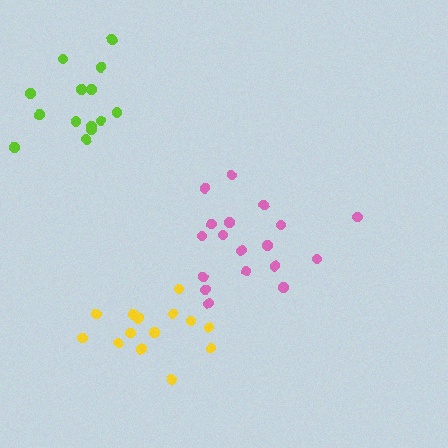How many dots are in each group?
Group 1: 18 dots, Group 2: 14 dots, Group 3: 14 dots (46 total).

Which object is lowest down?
The yellow cluster is bottommost.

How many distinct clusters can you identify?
There are 3 distinct clusters.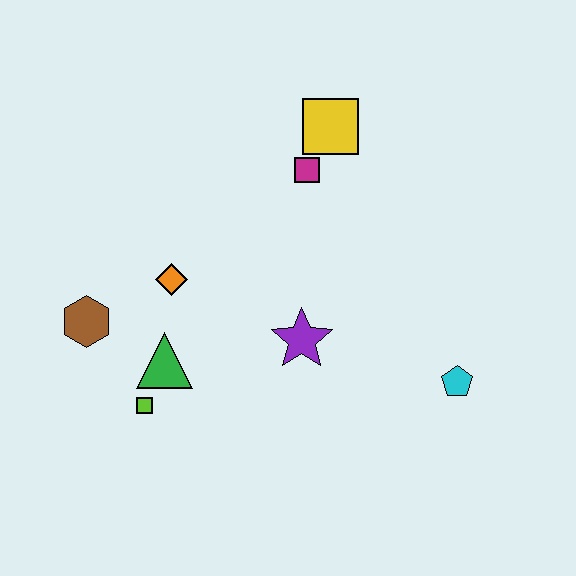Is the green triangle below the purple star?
Yes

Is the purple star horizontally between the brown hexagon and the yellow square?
Yes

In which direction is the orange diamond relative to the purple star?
The orange diamond is to the left of the purple star.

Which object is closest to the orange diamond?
The green triangle is closest to the orange diamond.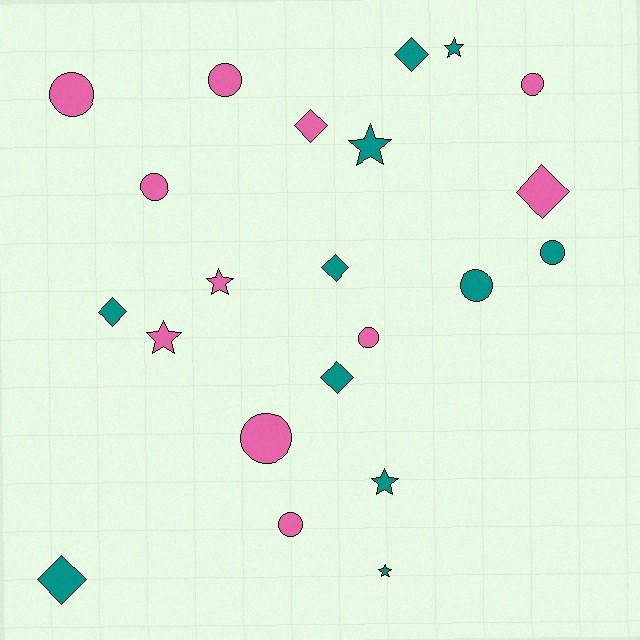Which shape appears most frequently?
Circle, with 9 objects.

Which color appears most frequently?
Teal, with 11 objects.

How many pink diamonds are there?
There are 2 pink diamonds.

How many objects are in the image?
There are 22 objects.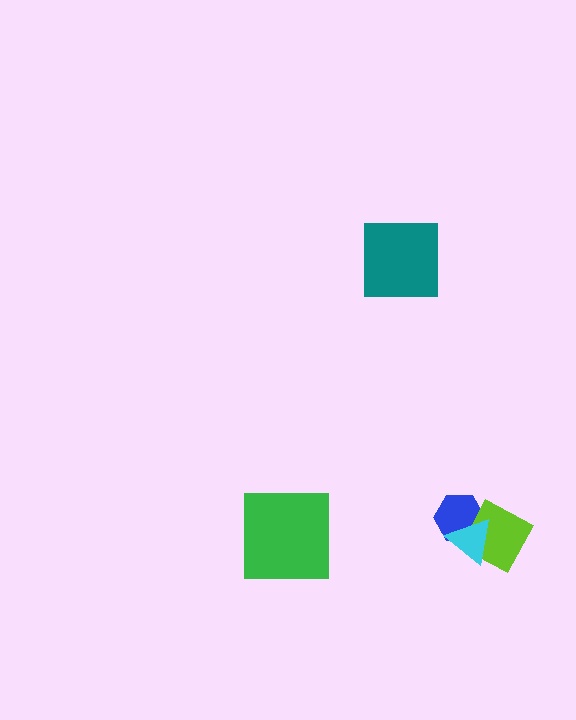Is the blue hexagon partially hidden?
Yes, it is partially covered by another shape.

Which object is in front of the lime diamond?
The cyan triangle is in front of the lime diamond.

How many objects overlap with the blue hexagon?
2 objects overlap with the blue hexagon.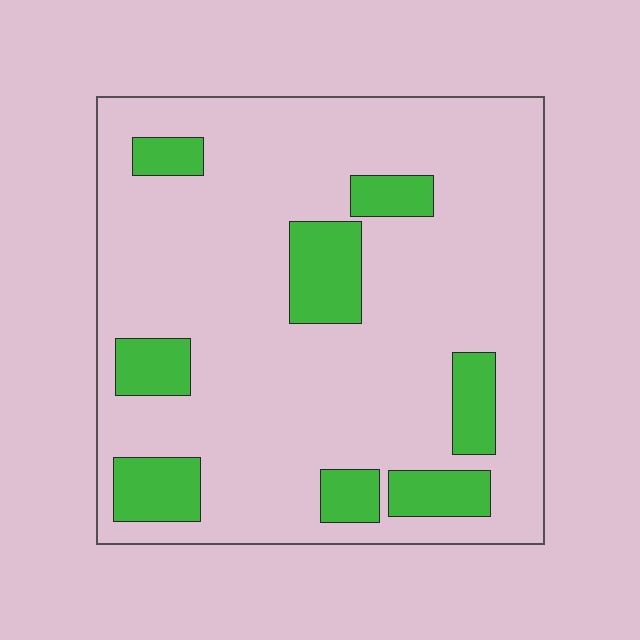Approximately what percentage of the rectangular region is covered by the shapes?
Approximately 20%.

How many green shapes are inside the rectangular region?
8.